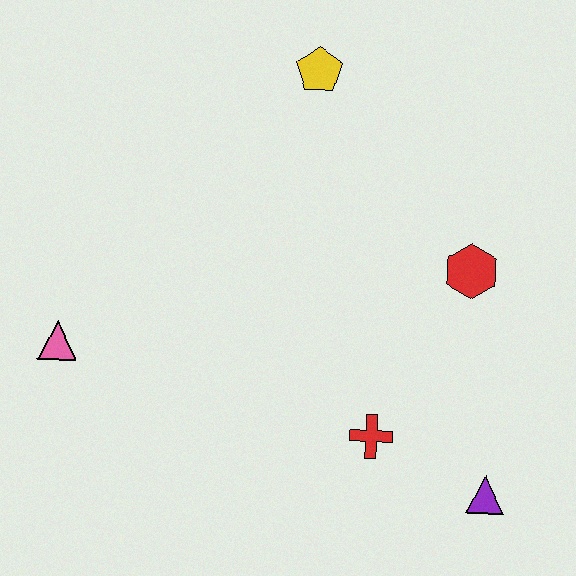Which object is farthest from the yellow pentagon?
The purple triangle is farthest from the yellow pentagon.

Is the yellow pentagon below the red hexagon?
No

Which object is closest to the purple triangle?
The red cross is closest to the purple triangle.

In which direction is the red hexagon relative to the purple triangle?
The red hexagon is above the purple triangle.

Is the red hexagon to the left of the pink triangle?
No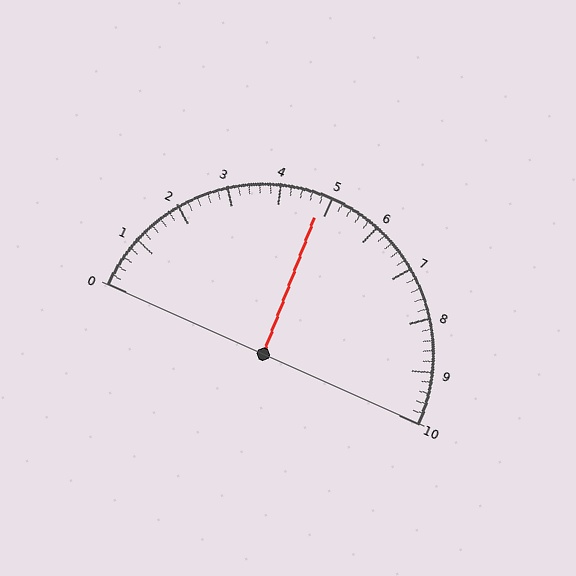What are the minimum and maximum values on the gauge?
The gauge ranges from 0 to 10.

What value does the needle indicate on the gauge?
The needle indicates approximately 4.8.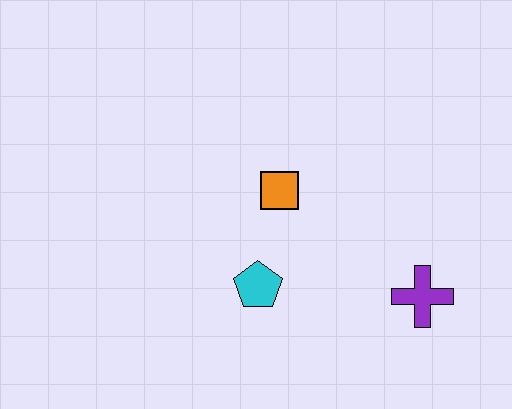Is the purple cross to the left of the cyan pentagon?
No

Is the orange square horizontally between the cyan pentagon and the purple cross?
Yes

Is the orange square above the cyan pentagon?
Yes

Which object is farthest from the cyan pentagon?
The purple cross is farthest from the cyan pentagon.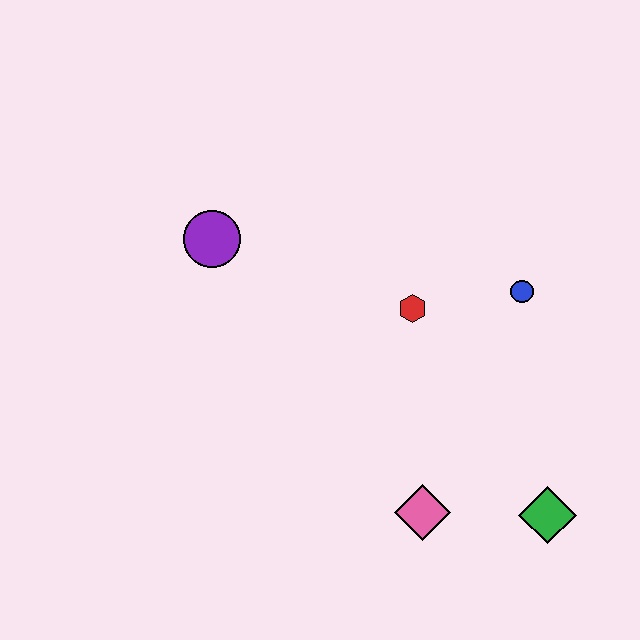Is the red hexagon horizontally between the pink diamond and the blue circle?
No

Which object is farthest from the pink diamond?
The purple circle is farthest from the pink diamond.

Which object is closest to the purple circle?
The red hexagon is closest to the purple circle.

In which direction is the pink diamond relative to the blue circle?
The pink diamond is below the blue circle.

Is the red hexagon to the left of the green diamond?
Yes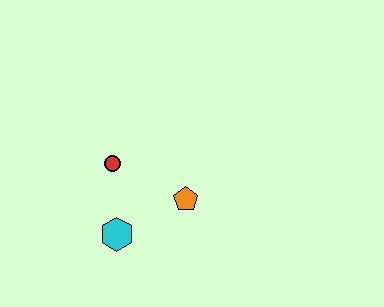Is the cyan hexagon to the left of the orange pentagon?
Yes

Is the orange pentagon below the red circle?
Yes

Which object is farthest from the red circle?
The orange pentagon is farthest from the red circle.